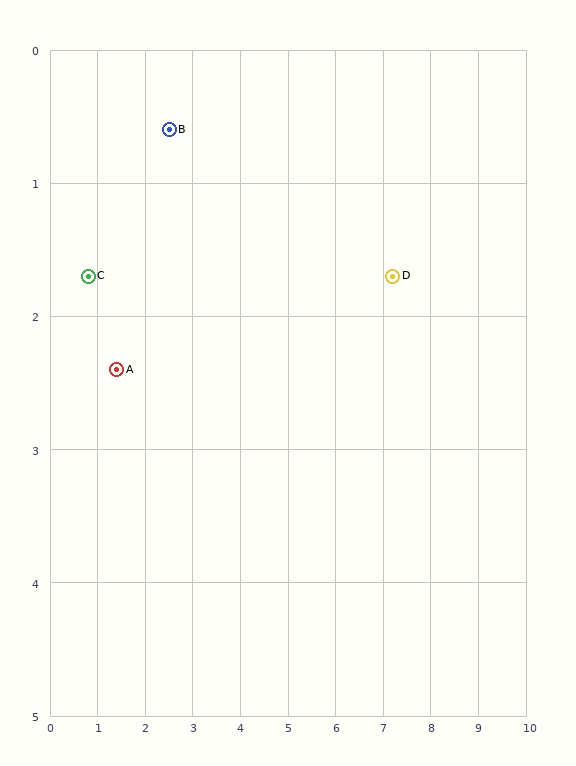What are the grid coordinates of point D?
Point D is at approximately (7.2, 1.7).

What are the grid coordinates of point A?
Point A is at approximately (1.4, 2.4).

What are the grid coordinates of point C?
Point C is at approximately (0.8, 1.7).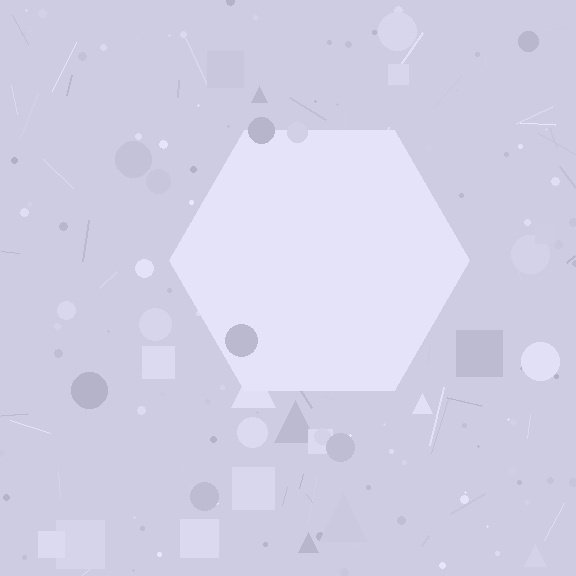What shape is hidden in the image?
A hexagon is hidden in the image.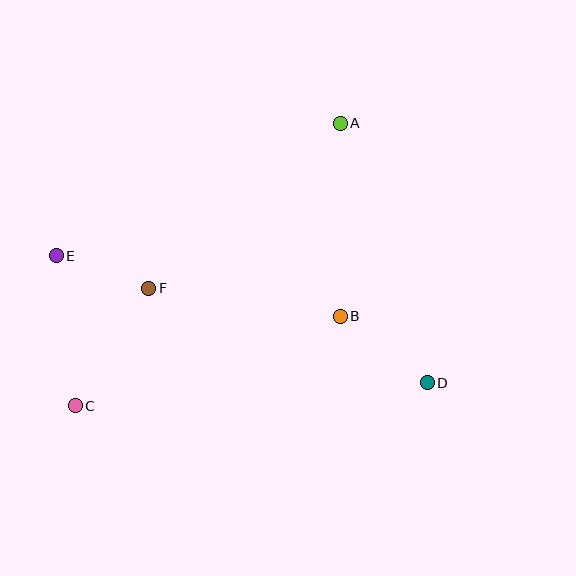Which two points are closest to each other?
Points E and F are closest to each other.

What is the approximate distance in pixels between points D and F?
The distance between D and F is approximately 294 pixels.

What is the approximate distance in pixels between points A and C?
The distance between A and C is approximately 387 pixels.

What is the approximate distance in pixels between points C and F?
The distance between C and F is approximately 139 pixels.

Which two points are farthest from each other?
Points D and E are farthest from each other.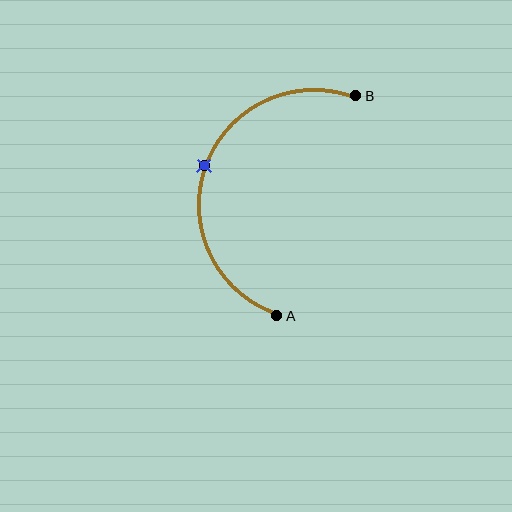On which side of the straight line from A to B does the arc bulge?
The arc bulges to the left of the straight line connecting A and B.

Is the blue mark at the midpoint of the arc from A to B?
Yes. The blue mark lies on the arc at equal arc-length from both A and B — it is the arc midpoint.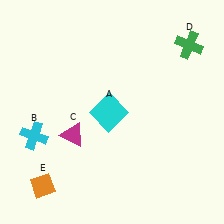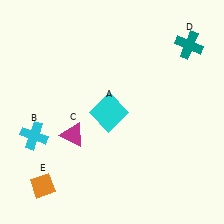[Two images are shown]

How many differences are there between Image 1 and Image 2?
There is 1 difference between the two images.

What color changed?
The cross (D) changed from green in Image 1 to teal in Image 2.